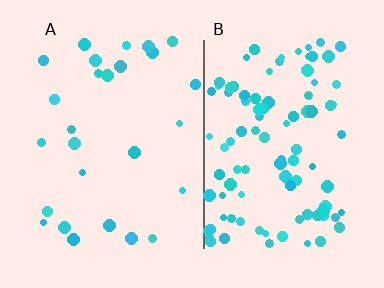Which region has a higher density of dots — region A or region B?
B (the right).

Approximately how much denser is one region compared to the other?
Approximately 3.7× — region B over region A.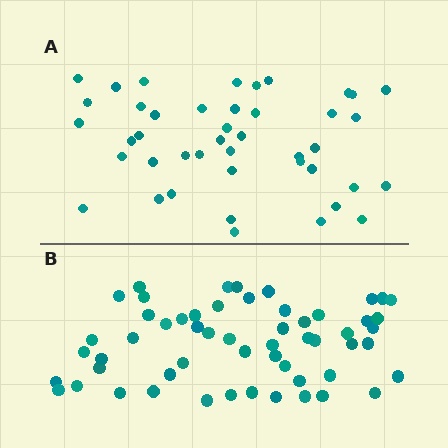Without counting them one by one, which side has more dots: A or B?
Region B (the bottom region) has more dots.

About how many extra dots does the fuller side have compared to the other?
Region B has approximately 15 more dots than region A.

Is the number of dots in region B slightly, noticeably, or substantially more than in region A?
Region B has noticeably more, but not dramatically so. The ratio is roughly 1.3 to 1.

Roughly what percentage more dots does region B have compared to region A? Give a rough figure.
About 30% more.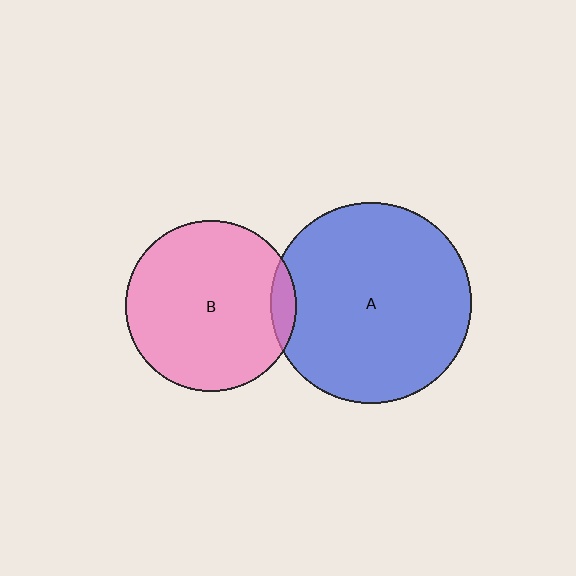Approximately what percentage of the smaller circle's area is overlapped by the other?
Approximately 5%.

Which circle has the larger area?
Circle A (blue).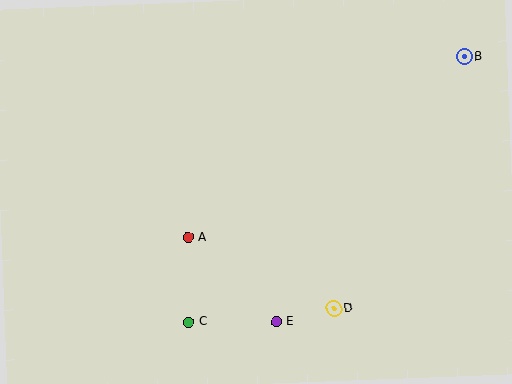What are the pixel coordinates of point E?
Point E is at (276, 322).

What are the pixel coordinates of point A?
Point A is at (188, 238).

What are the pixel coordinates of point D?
Point D is at (334, 309).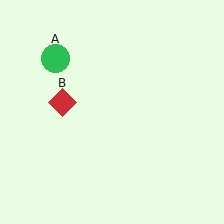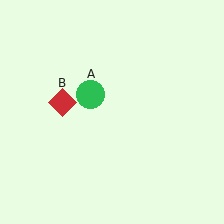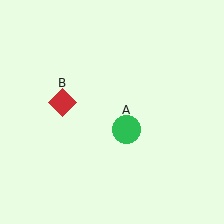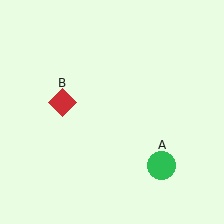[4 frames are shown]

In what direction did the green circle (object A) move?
The green circle (object A) moved down and to the right.